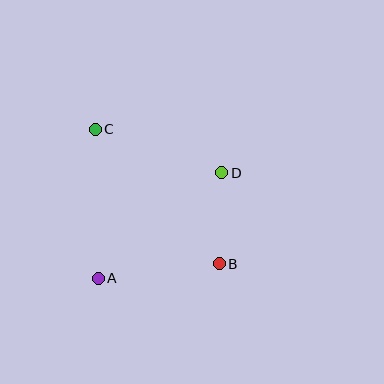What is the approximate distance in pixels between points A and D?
The distance between A and D is approximately 163 pixels.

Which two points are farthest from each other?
Points B and C are farthest from each other.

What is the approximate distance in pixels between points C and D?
The distance between C and D is approximately 134 pixels.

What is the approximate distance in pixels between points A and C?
The distance between A and C is approximately 149 pixels.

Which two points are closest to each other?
Points B and D are closest to each other.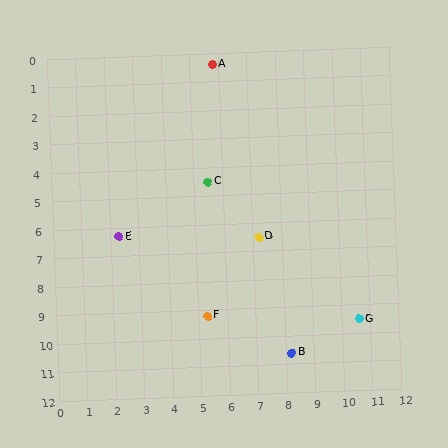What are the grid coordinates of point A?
Point A is at approximately (5.8, 0.4).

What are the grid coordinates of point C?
Point C is at approximately (5.5, 4.5).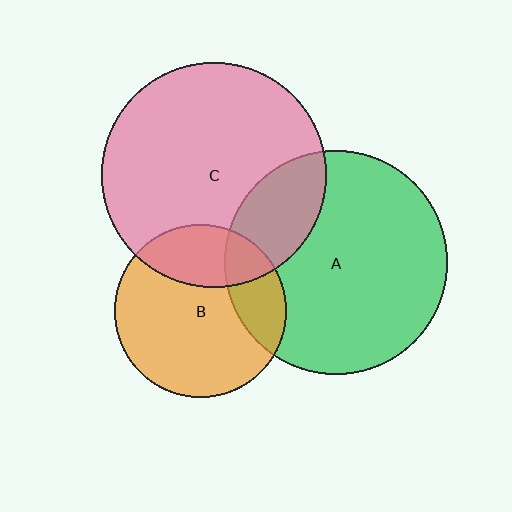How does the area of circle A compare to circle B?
Approximately 1.7 times.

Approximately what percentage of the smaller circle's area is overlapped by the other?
Approximately 20%.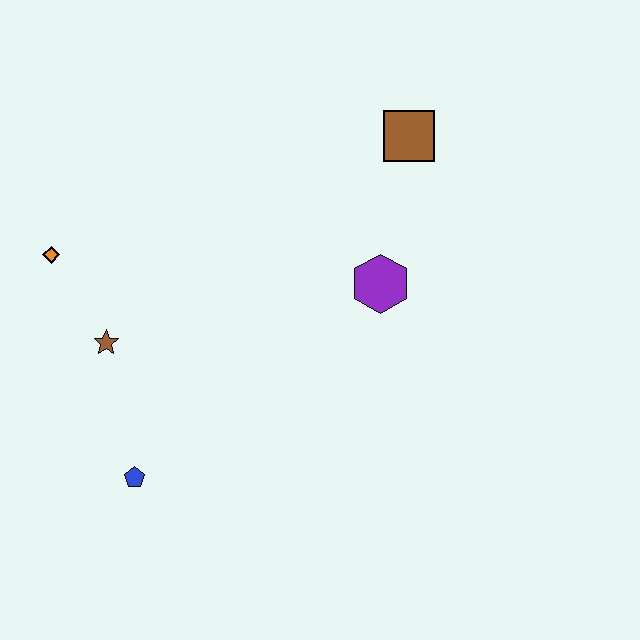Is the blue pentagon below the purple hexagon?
Yes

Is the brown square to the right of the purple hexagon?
Yes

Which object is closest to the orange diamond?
The brown star is closest to the orange diamond.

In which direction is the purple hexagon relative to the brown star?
The purple hexagon is to the right of the brown star.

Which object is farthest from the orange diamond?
The brown square is farthest from the orange diamond.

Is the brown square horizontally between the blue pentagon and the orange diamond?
No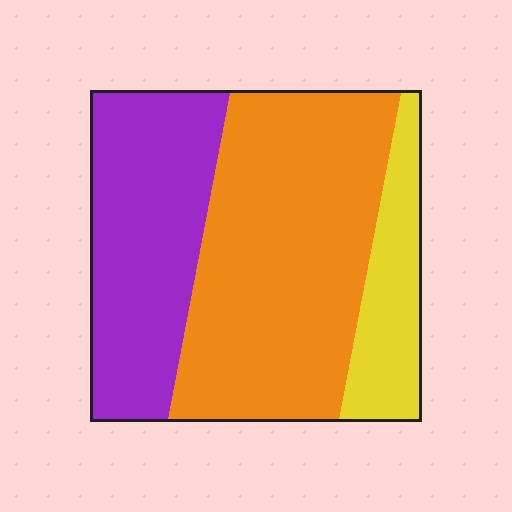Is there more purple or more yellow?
Purple.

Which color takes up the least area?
Yellow, at roughly 15%.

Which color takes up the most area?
Orange, at roughly 50%.